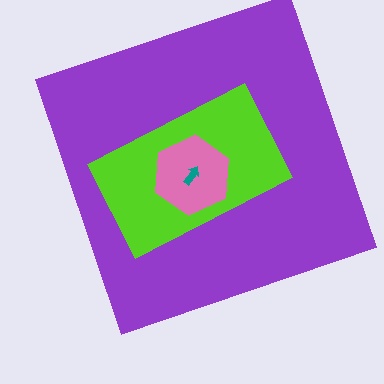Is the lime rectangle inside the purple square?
Yes.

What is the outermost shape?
The purple square.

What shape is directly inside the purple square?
The lime rectangle.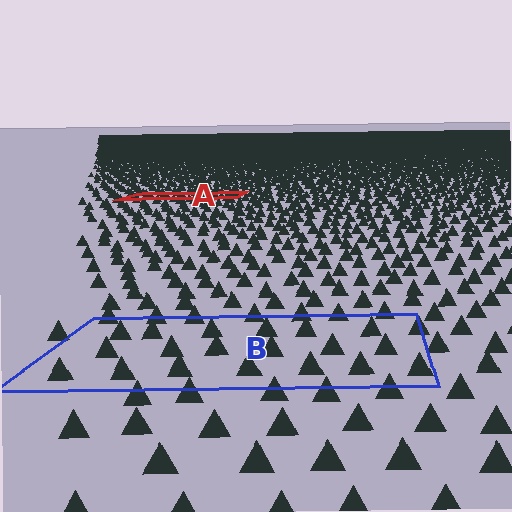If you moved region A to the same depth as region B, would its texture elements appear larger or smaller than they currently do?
They would appear larger. At a closer depth, the same texture elements are projected at a bigger on-screen size.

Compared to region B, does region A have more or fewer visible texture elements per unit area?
Region A has more texture elements per unit area — they are packed more densely because it is farther away.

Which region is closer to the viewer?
Region B is closer. The texture elements there are larger and more spread out.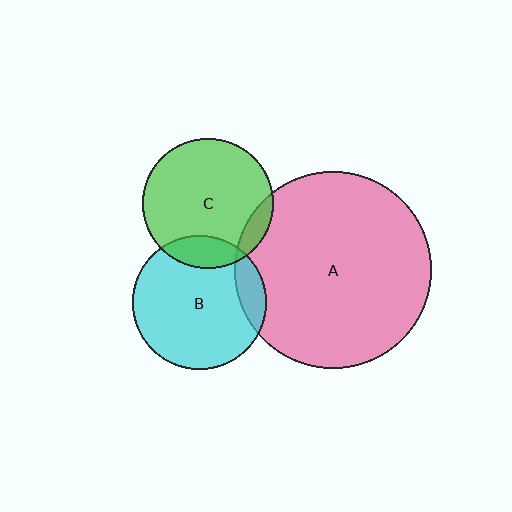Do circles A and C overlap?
Yes.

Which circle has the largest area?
Circle A (pink).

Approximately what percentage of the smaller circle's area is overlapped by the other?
Approximately 10%.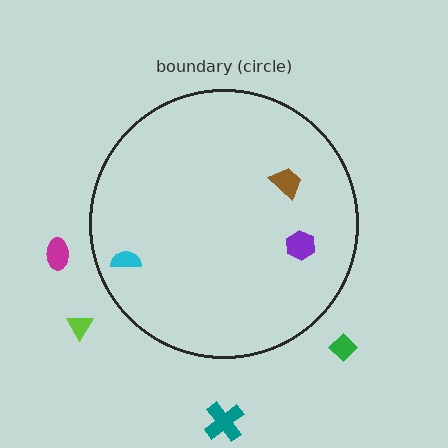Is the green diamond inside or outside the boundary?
Outside.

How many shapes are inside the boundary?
3 inside, 4 outside.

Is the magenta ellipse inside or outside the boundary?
Outside.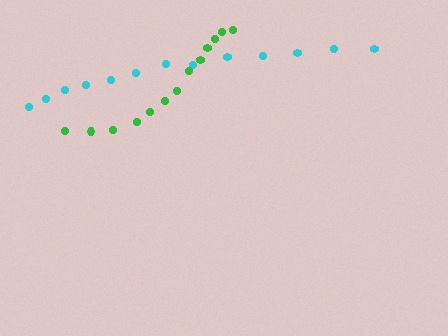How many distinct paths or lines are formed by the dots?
There are 2 distinct paths.